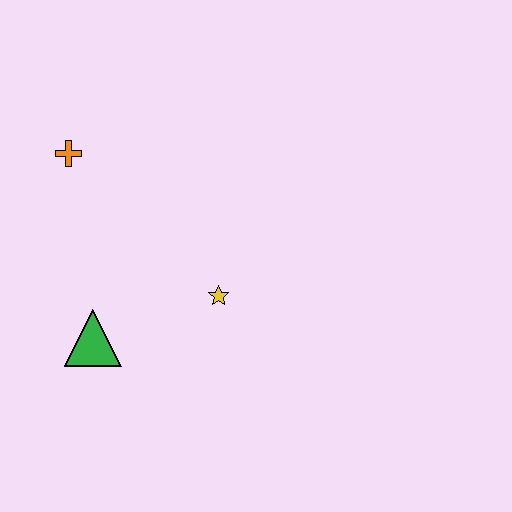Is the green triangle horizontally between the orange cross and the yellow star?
Yes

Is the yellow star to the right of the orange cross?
Yes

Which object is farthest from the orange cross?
The yellow star is farthest from the orange cross.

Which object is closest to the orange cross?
The green triangle is closest to the orange cross.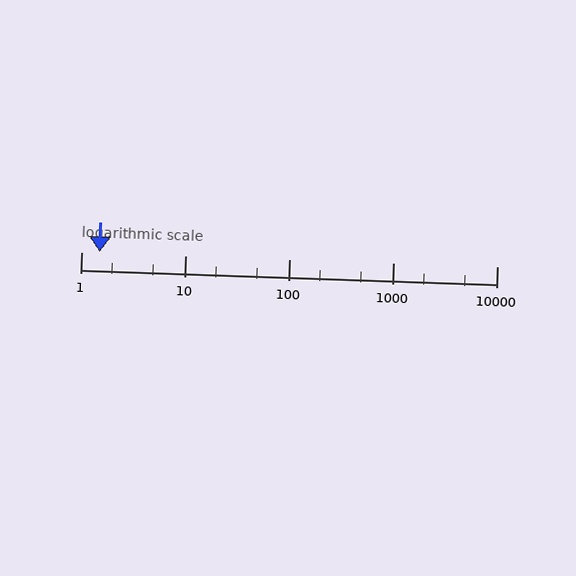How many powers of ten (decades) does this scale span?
The scale spans 4 decades, from 1 to 10000.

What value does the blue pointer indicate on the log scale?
The pointer indicates approximately 1.5.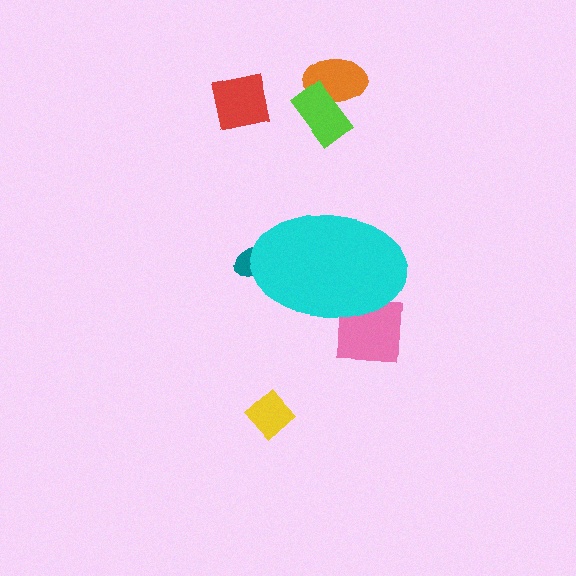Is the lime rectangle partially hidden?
No, the lime rectangle is fully visible.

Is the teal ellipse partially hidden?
Yes, the teal ellipse is partially hidden behind the cyan ellipse.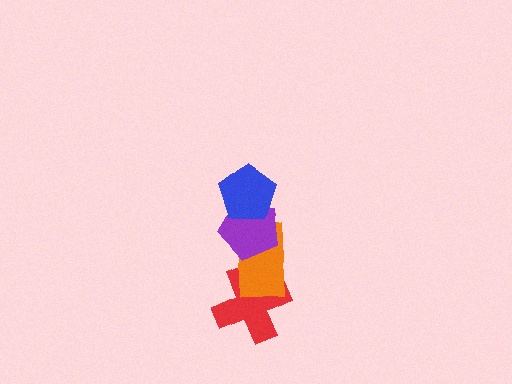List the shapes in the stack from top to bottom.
From top to bottom: the blue pentagon, the purple pentagon, the orange rectangle, the red cross.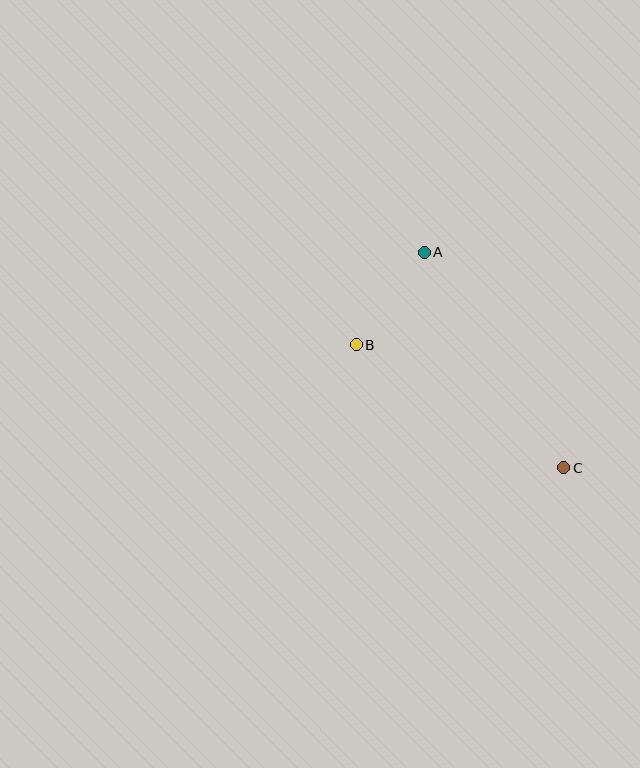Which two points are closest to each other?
Points A and B are closest to each other.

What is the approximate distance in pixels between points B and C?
The distance between B and C is approximately 241 pixels.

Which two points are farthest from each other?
Points A and C are farthest from each other.